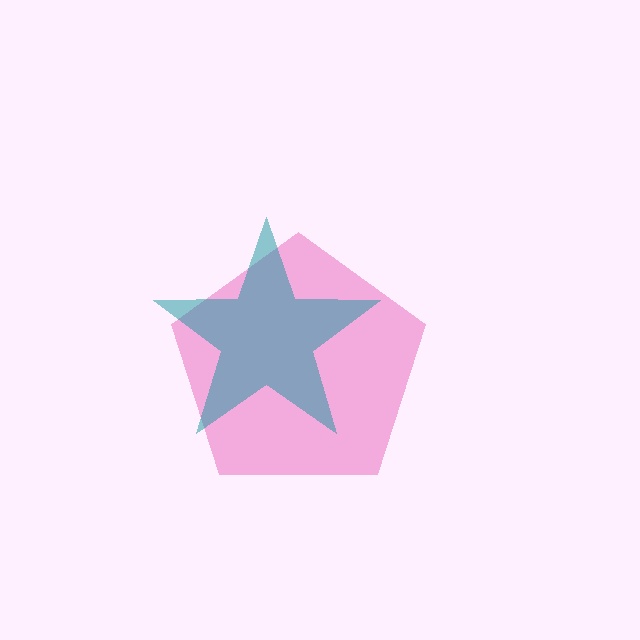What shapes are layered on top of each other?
The layered shapes are: a pink pentagon, a teal star.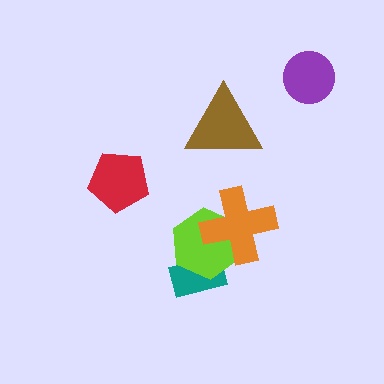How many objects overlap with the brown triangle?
0 objects overlap with the brown triangle.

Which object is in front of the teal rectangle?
The lime hexagon is in front of the teal rectangle.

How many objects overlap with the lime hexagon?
2 objects overlap with the lime hexagon.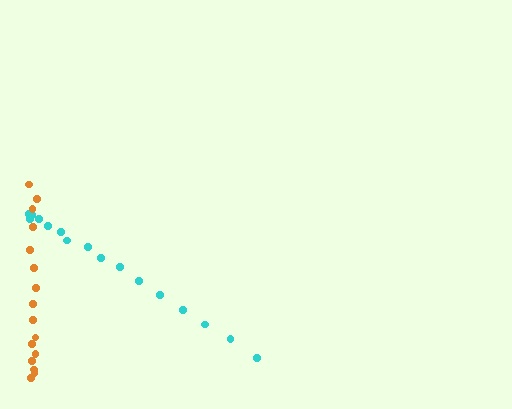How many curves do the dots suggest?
There are 2 distinct paths.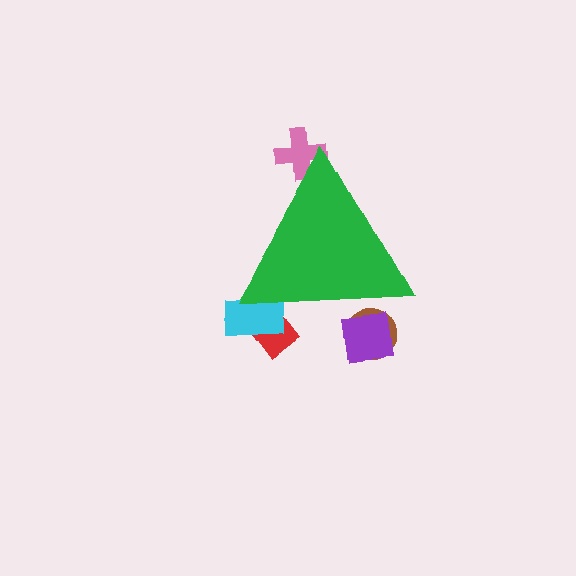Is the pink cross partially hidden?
Yes, the pink cross is partially hidden behind the green triangle.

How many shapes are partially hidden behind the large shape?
5 shapes are partially hidden.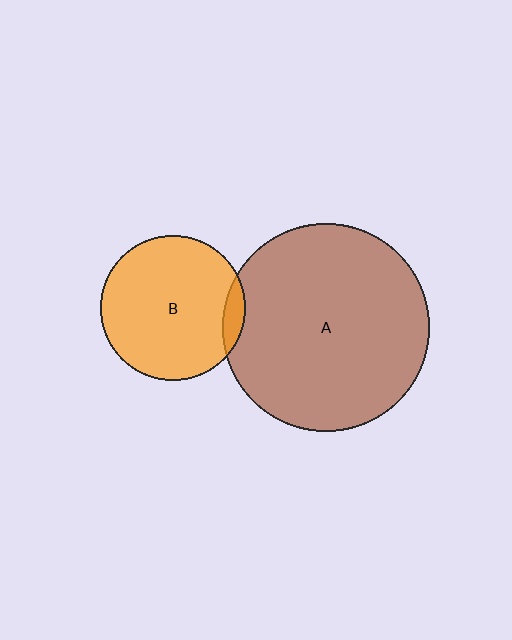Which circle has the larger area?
Circle A (brown).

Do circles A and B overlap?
Yes.